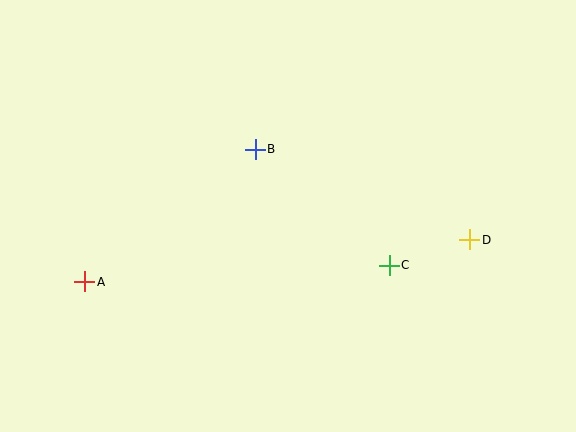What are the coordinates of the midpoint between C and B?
The midpoint between C and B is at (322, 207).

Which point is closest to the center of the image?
Point B at (255, 149) is closest to the center.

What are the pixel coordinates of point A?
Point A is at (85, 282).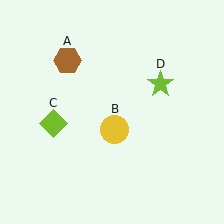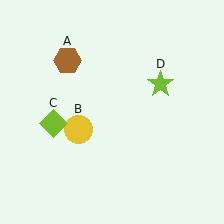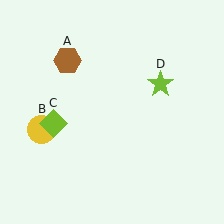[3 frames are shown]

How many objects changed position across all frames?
1 object changed position: yellow circle (object B).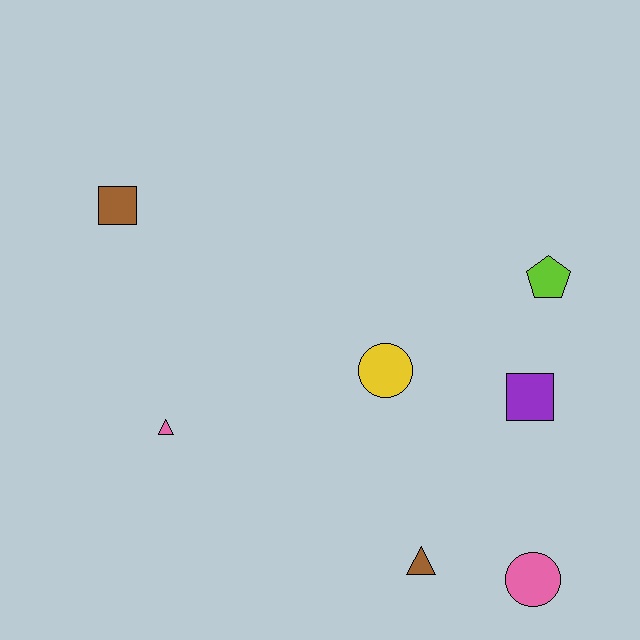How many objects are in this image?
There are 7 objects.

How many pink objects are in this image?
There are 2 pink objects.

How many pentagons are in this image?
There is 1 pentagon.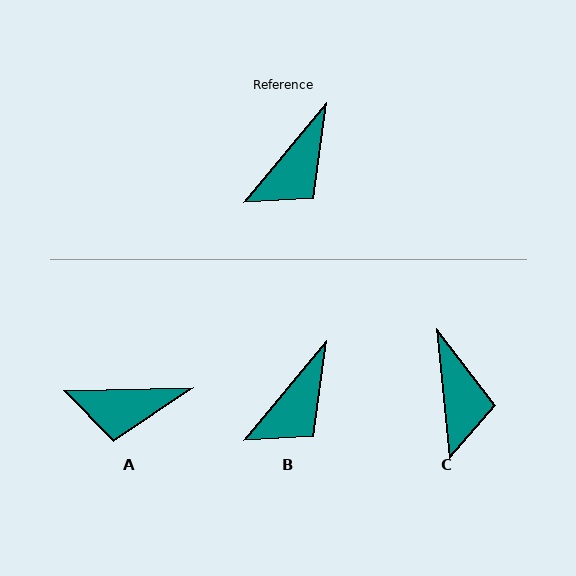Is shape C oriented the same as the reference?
No, it is off by about 45 degrees.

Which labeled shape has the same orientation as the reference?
B.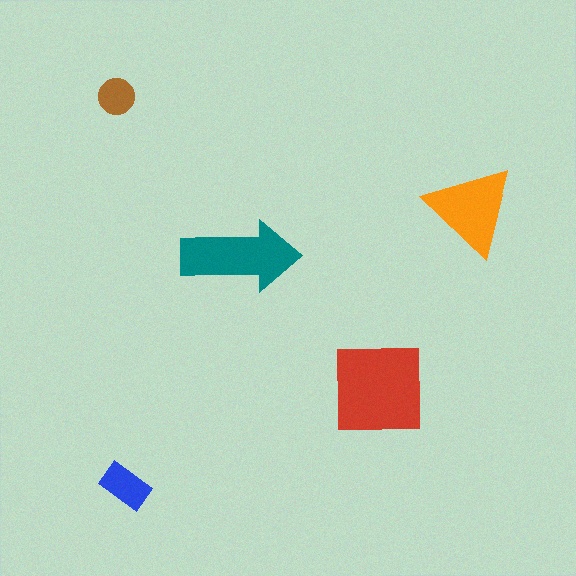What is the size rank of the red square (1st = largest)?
1st.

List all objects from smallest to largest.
The brown circle, the blue rectangle, the orange triangle, the teal arrow, the red square.